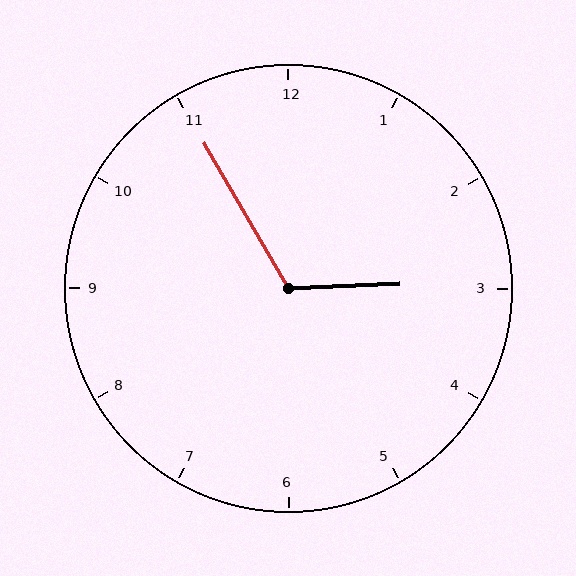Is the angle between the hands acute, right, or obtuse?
It is obtuse.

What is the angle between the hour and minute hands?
Approximately 118 degrees.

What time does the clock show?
2:55.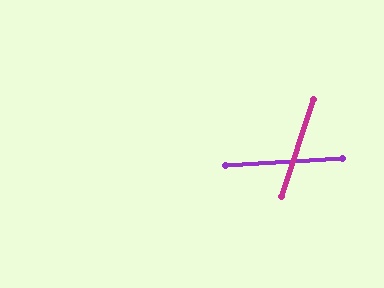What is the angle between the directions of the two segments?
Approximately 69 degrees.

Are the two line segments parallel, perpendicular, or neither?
Neither parallel nor perpendicular — they differ by about 69°.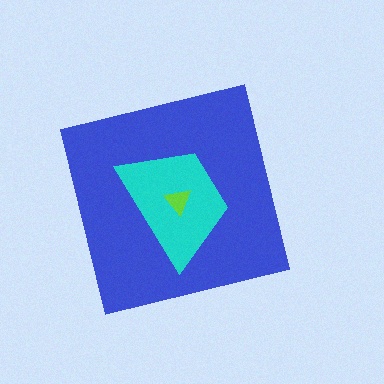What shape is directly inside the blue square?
The cyan trapezoid.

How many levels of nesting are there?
3.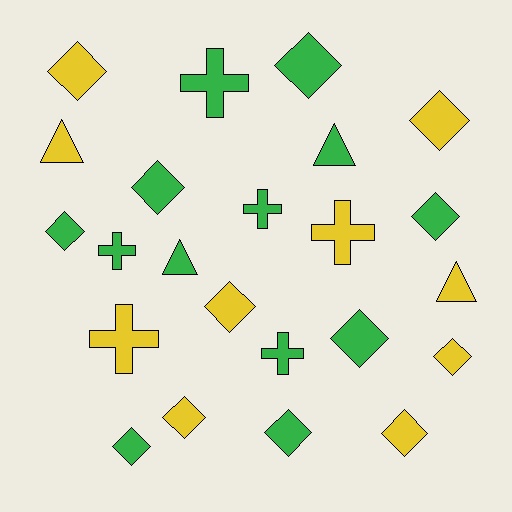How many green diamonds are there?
There are 7 green diamonds.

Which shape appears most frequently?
Diamond, with 13 objects.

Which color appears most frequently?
Green, with 13 objects.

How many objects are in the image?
There are 23 objects.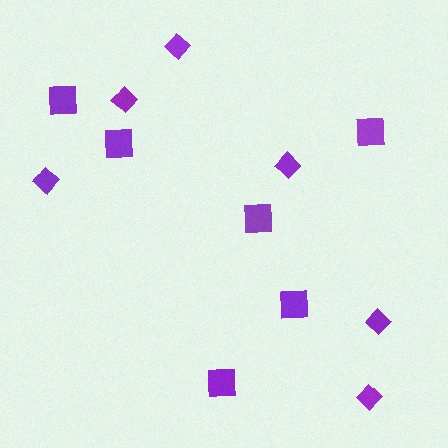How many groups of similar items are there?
There are 2 groups: one group of squares (6) and one group of diamonds (6).